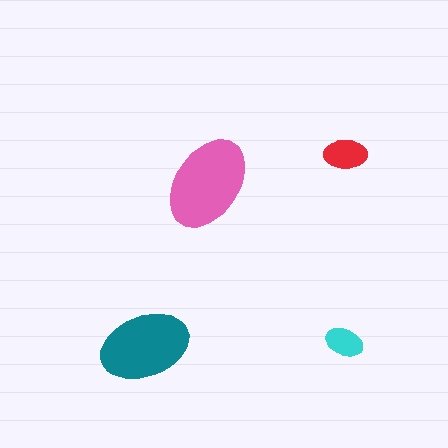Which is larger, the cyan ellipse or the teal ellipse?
The teal one.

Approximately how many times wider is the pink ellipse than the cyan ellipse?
About 2.5 times wider.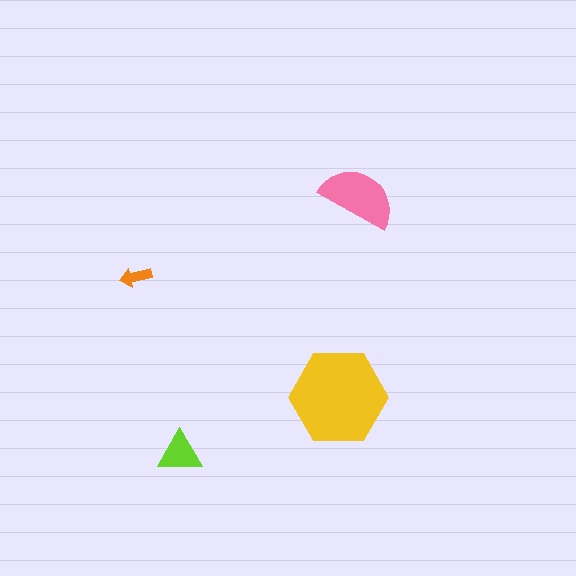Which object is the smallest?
The orange arrow.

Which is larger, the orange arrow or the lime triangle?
The lime triangle.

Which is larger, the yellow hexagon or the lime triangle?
The yellow hexagon.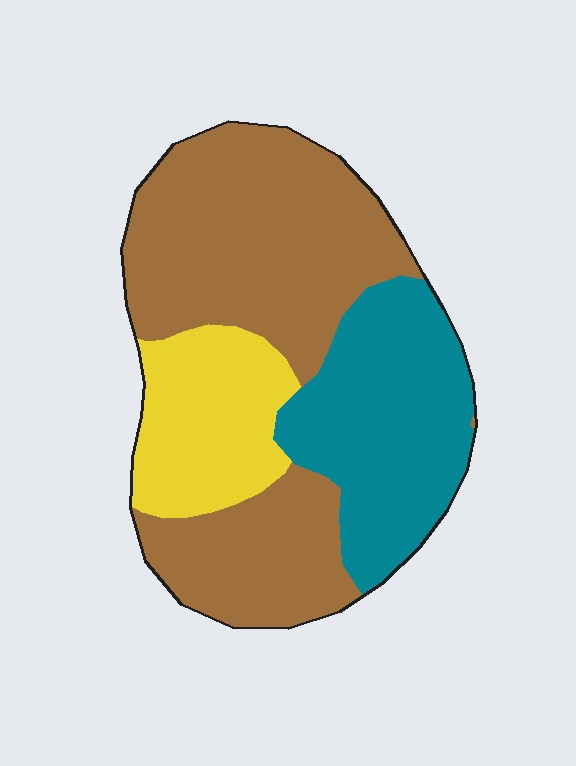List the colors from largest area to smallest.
From largest to smallest: brown, teal, yellow.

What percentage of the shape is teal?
Teal takes up about one quarter (1/4) of the shape.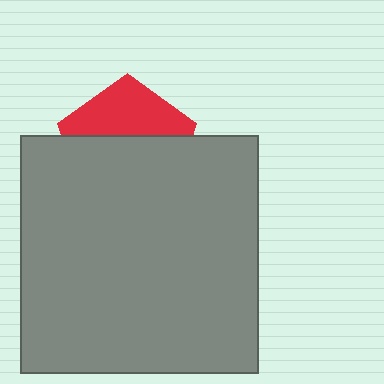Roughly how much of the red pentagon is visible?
A small part of it is visible (roughly 40%).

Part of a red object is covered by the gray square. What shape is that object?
It is a pentagon.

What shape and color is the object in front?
The object in front is a gray square.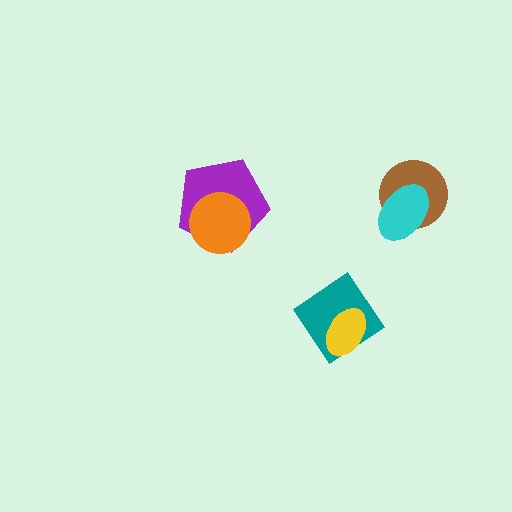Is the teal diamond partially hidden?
Yes, it is partially covered by another shape.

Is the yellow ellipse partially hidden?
No, no other shape covers it.